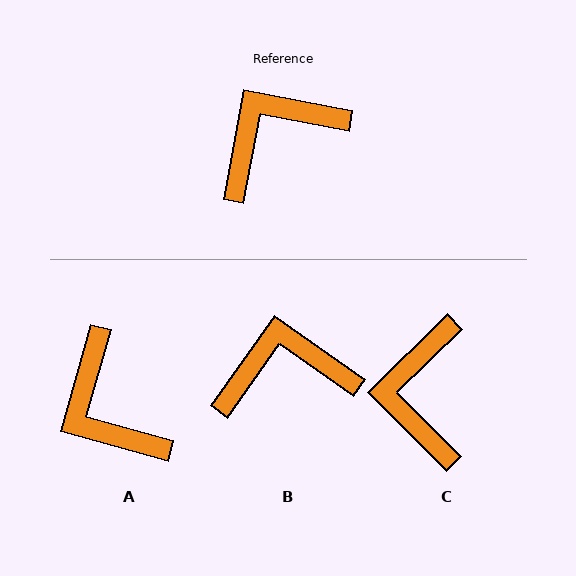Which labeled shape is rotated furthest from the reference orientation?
A, about 85 degrees away.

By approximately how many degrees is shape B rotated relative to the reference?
Approximately 25 degrees clockwise.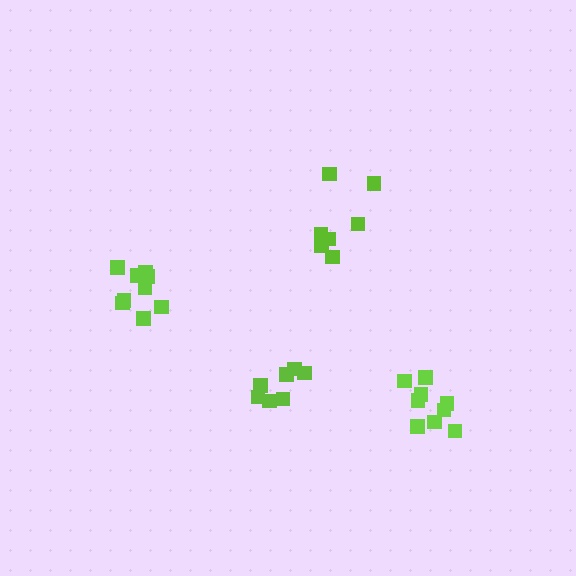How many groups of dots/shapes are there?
There are 4 groups.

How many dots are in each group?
Group 1: 9 dots, Group 2: 9 dots, Group 3: 7 dots, Group 4: 7 dots (32 total).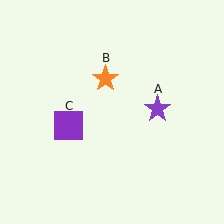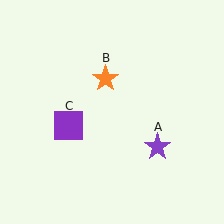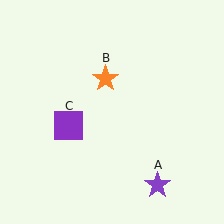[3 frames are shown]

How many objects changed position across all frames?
1 object changed position: purple star (object A).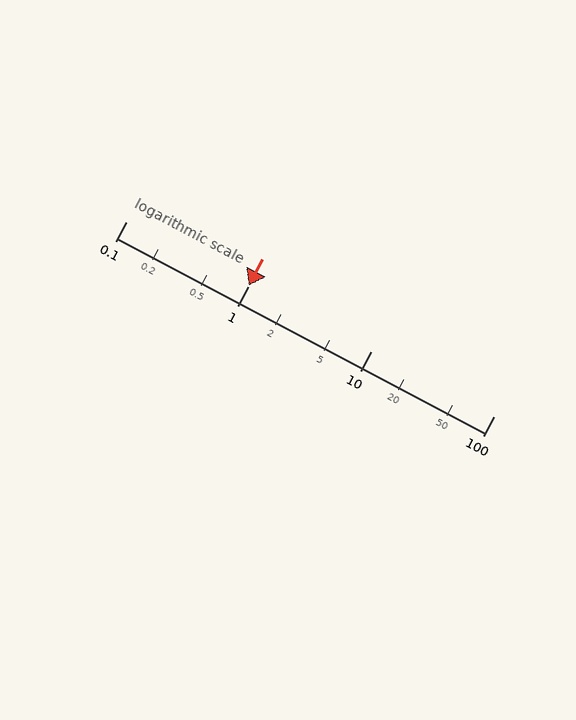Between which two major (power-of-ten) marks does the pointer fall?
The pointer is between 1 and 10.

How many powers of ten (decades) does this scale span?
The scale spans 3 decades, from 0.1 to 100.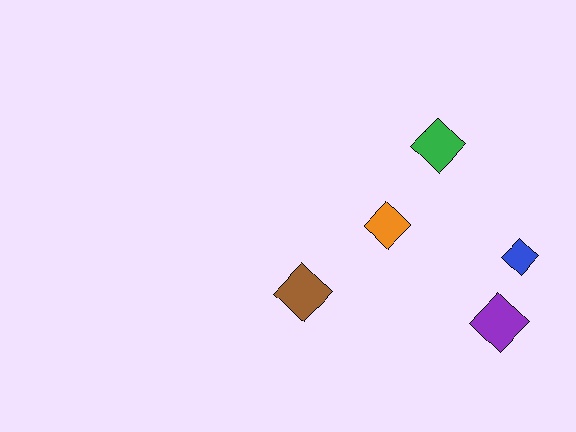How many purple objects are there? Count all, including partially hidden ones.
There is 1 purple object.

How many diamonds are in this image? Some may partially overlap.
There are 5 diamonds.